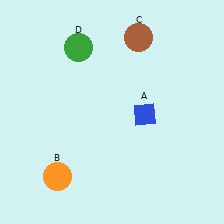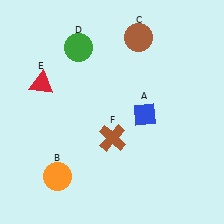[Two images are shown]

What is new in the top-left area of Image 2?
A red triangle (E) was added in the top-left area of Image 2.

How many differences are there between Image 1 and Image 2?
There are 2 differences between the two images.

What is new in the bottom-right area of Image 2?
A brown cross (F) was added in the bottom-right area of Image 2.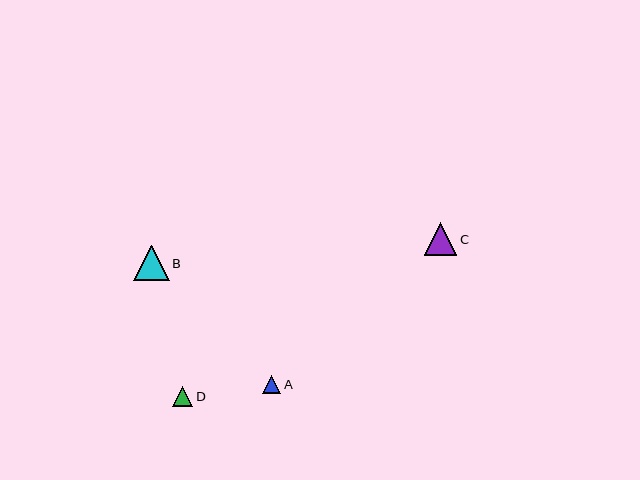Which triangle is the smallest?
Triangle A is the smallest with a size of approximately 18 pixels.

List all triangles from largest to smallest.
From largest to smallest: B, C, D, A.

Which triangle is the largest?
Triangle B is the largest with a size of approximately 36 pixels.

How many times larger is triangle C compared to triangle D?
Triangle C is approximately 1.6 times the size of triangle D.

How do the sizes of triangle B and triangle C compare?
Triangle B and triangle C are approximately the same size.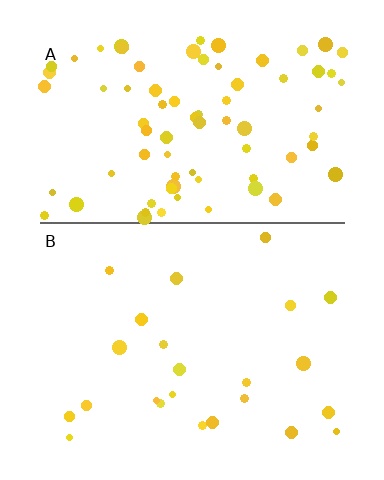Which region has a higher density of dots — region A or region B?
A (the top).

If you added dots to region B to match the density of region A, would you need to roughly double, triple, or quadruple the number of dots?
Approximately triple.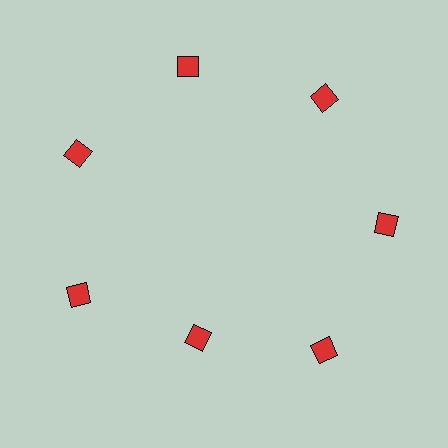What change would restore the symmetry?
The symmetry would be restored by moving it outward, back onto the ring so that all 7 diamonds sit at equal angles and equal distance from the center.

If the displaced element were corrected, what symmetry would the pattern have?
It would have 7-fold rotational symmetry — the pattern would map onto itself every 51 degrees.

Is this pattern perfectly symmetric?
No. The 7 red diamonds are arranged in a ring, but one element near the 6 o'clock position is pulled inward toward the center, breaking the 7-fold rotational symmetry.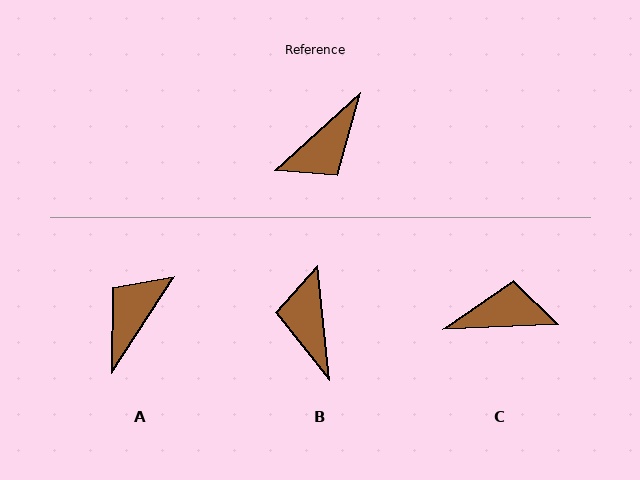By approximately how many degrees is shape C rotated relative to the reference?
Approximately 140 degrees counter-clockwise.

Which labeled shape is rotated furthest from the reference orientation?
A, about 165 degrees away.